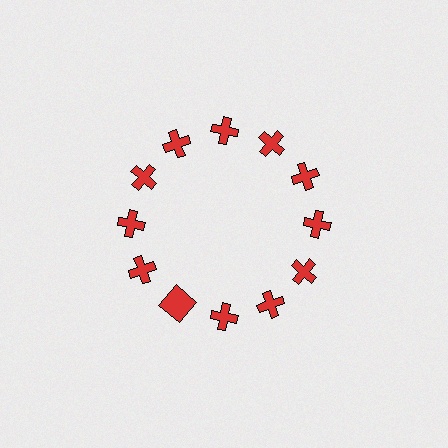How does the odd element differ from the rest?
It has a different shape: square instead of cross.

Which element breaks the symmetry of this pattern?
The red square at roughly the 7 o'clock position breaks the symmetry. All other shapes are red crosses.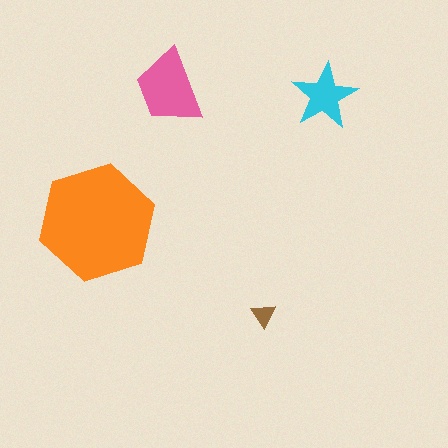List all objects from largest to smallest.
The orange hexagon, the pink trapezoid, the cyan star, the brown triangle.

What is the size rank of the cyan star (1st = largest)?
3rd.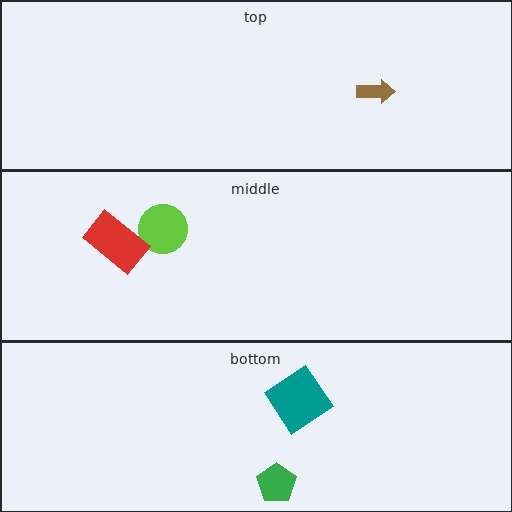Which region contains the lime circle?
The middle region.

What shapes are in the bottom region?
The teal diamond, the green pentagon.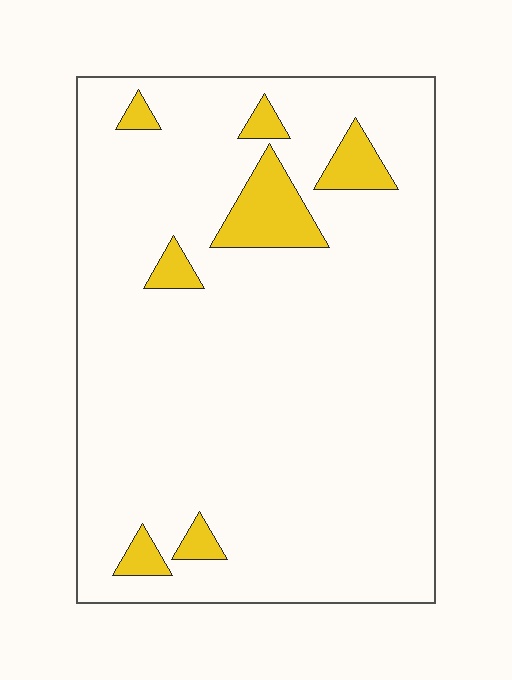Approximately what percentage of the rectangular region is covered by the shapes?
Approximately 10%.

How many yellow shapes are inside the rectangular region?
7.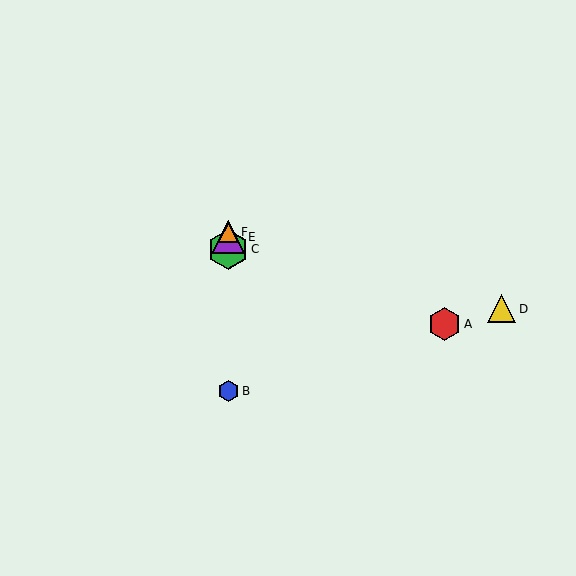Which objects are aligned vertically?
Objects B, C, E, F are aligned vertically.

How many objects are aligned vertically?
4 objects (B, C, E, F) are aligned vertically.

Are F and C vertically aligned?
Yes, both are at x≈228.